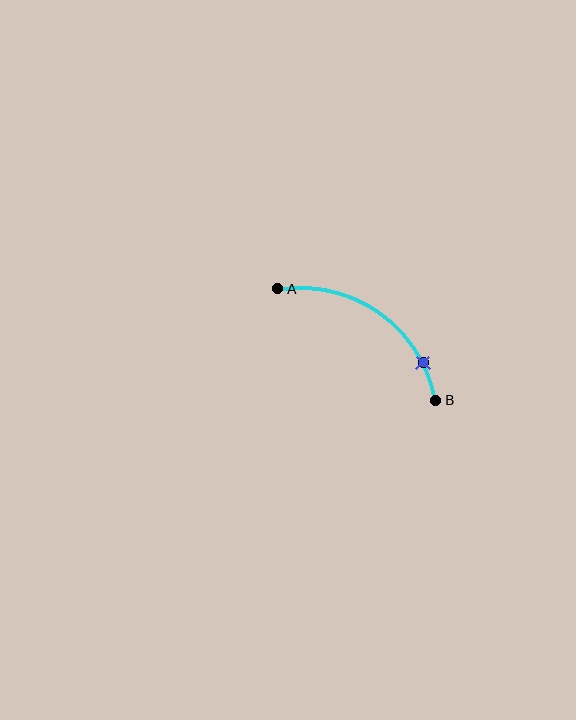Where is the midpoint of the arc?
The arc midpoint is the point on the curve farthest from the straight line joining A and B. It sits above and to the right of that line.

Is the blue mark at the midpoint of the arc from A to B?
No. The blue mark lies on the arc but is closer to endpoint B. The arc midpoint would be at the point on the curve equidistant along the arc from both A and B.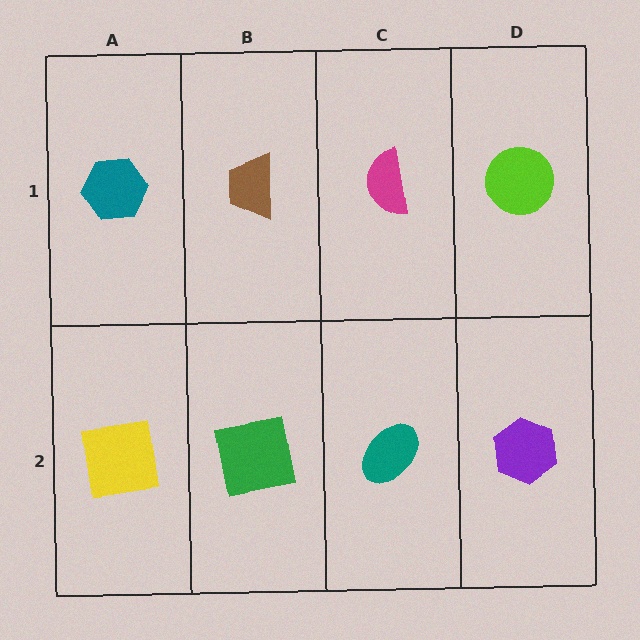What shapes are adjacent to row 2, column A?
A teal hexagon (row 1, column A), a green square (row 2, column B).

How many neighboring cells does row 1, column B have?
3.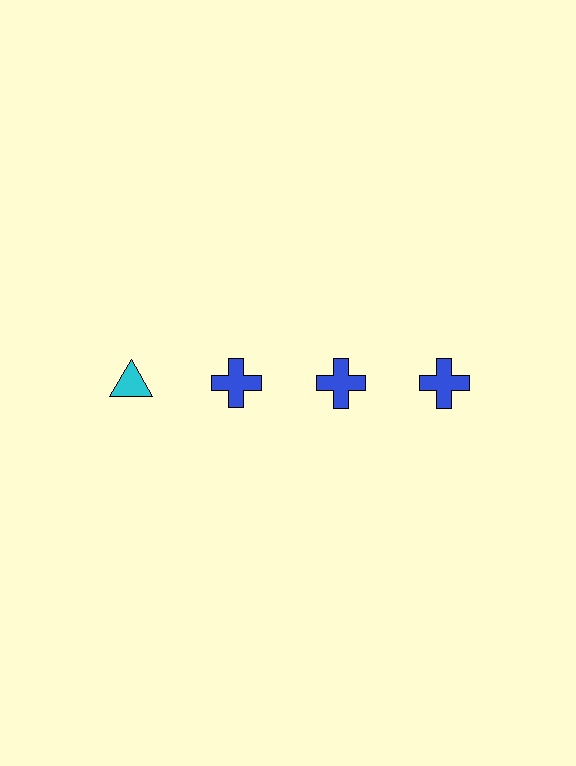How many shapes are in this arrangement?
There are 4 shapes arranged in a grid pattern.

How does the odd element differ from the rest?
It differs in both color (cyan instead of blue) and shape (triangle instead of cross).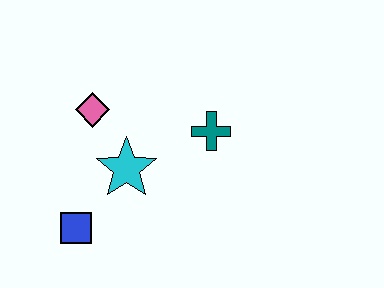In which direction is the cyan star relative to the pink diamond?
The cyan star is below the pink diamond.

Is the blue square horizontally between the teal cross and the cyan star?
No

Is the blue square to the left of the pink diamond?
Yes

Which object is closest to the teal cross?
The cyan star is closest to the teal cross.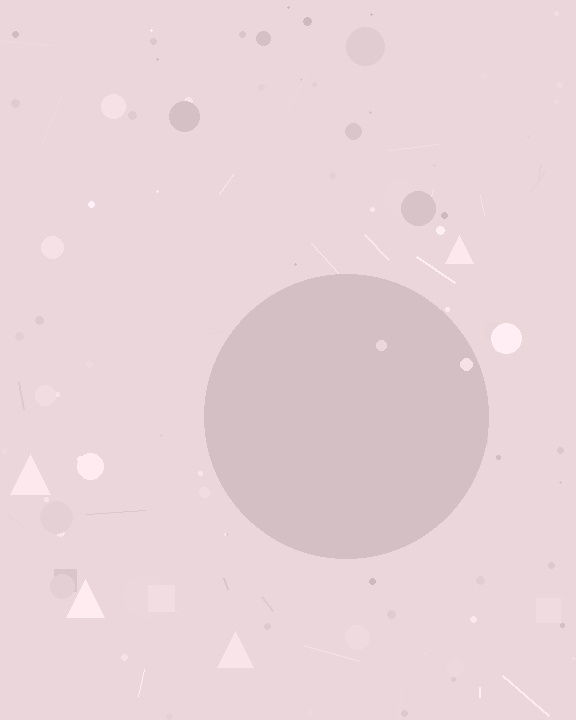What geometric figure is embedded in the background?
A circle is embedded in the background.